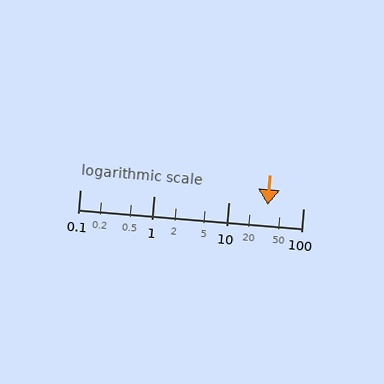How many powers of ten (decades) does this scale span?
The scale spans 3 decades, from 0.1 to 100.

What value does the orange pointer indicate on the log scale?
The pointer indicates approximately 33.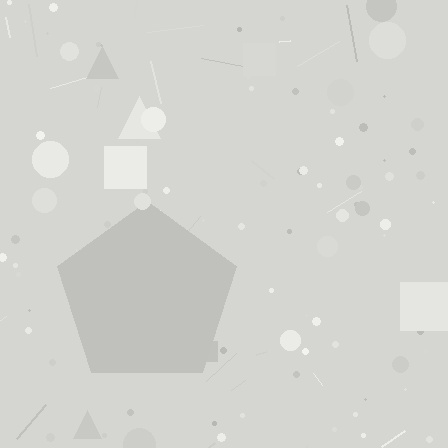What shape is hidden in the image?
A pentagon is hidden in the image.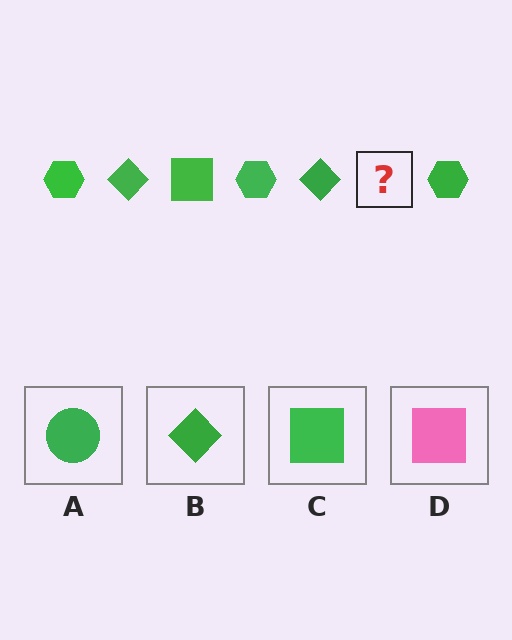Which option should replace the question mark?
Option C.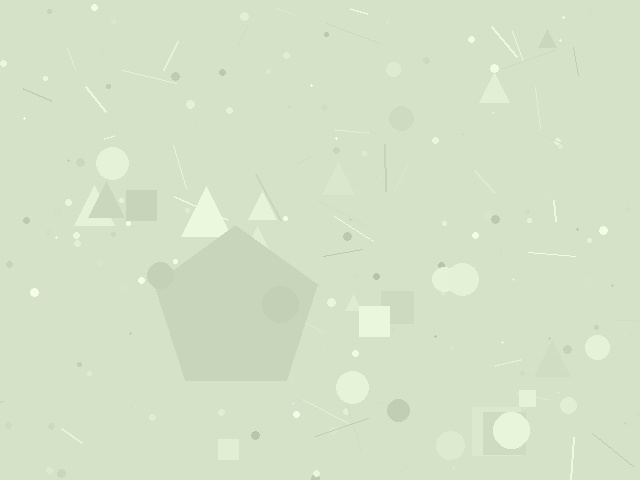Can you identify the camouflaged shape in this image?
The camouflaged shape is a pentagon.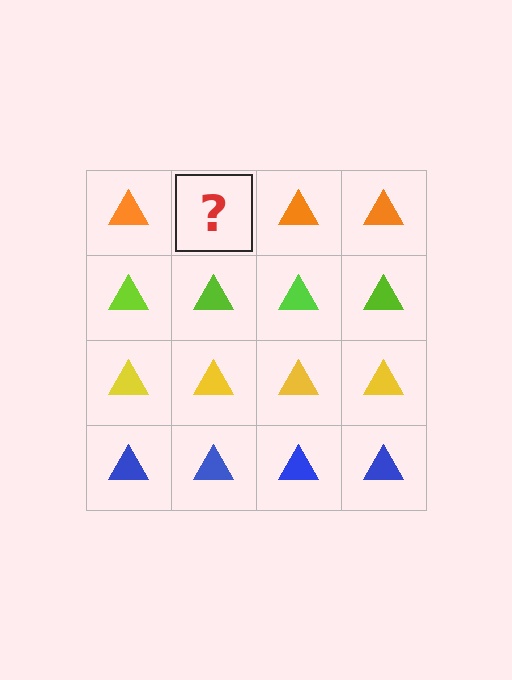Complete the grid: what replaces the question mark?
The question mark should be replaced with an orange triangle.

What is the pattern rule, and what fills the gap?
The rule is that each row has a consistent color. The gap should be filled with an orange triangle.